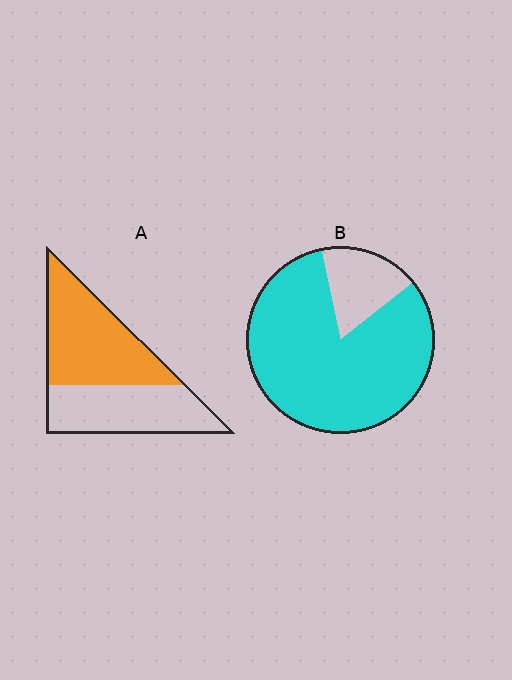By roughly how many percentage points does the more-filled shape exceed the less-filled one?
By roughly 30 percentage points (B over A).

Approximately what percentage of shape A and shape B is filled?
A is approximately 55% and B is approximately 85%.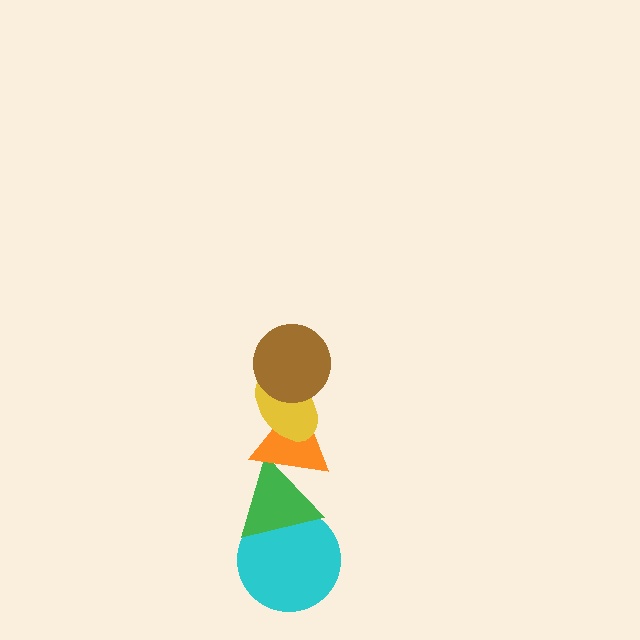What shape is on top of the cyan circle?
The green triangle is on top of the cyan circle.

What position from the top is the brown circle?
The brown circle is 1st from the top.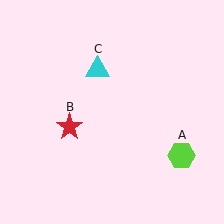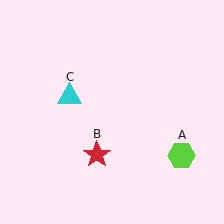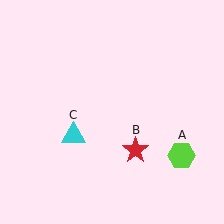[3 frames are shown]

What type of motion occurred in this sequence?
The red star (object B), cyan triangle (object C) rotated counterclockwise around the center of the scene.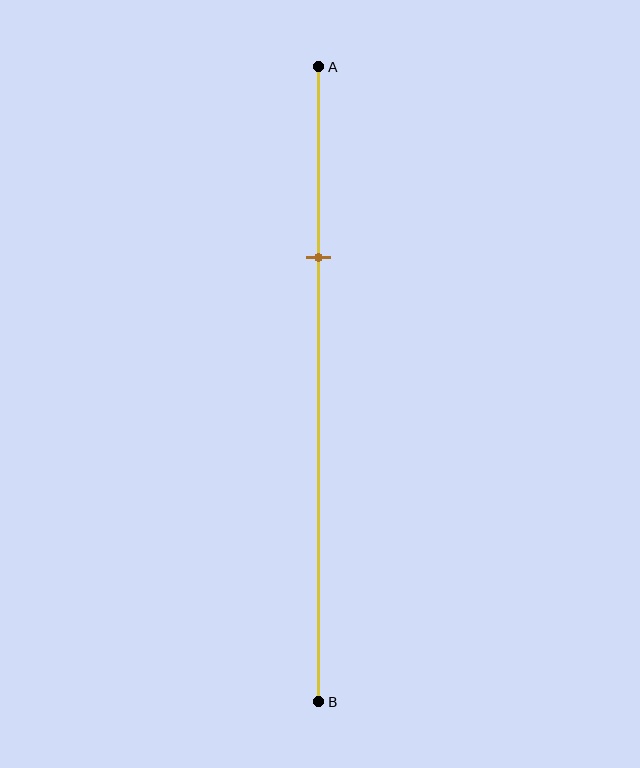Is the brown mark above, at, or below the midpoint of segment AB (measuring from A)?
The brown mark is above the midpoint of segment AB.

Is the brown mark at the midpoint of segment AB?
No, the mark is at about 30% from A, not at the 50% midpoint.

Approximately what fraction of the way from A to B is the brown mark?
The brown mark is approximately 30% of the way from A to B.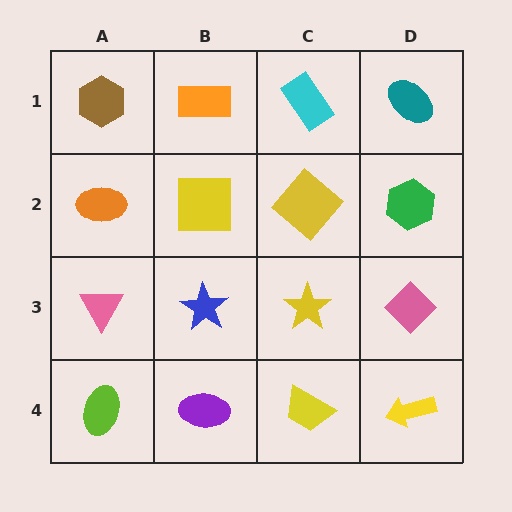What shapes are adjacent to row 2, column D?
A teal ellipse (row 1, column D), a pink diamond (row 3, column D), a yellow diamond (row 2, column C).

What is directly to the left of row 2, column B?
An orange ellipse.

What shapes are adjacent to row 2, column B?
An orange rectangle (row 1, column B), a blue star (row 3, column B), an orange ellipse (row 2, column A), a yellow diamond (row 2, column C).